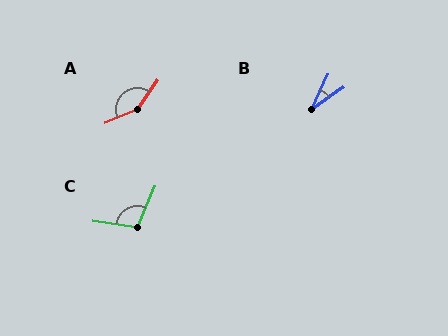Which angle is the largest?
A, at approximately 148 degrees.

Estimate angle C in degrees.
Approximately 104 degrees.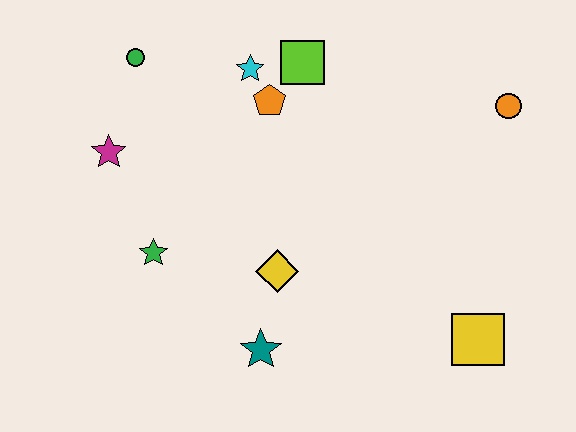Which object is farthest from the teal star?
The orange circle is farthest from the teal star.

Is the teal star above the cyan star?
No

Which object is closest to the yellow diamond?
The teal star is closest to the yellow diamond.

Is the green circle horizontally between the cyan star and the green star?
No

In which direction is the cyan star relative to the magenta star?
The cyan star is to the right of the magenta star.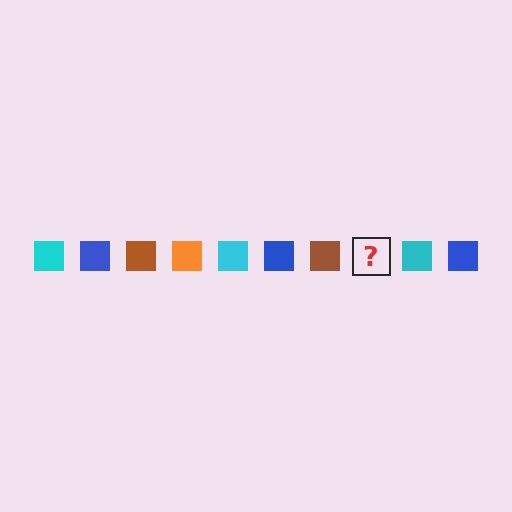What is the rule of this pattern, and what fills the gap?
The rule is that the pattern cycles through cyan, blue, brown, orange squares. The gap should be filled with an orange square.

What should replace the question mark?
The question mark should be replaced with an orange square.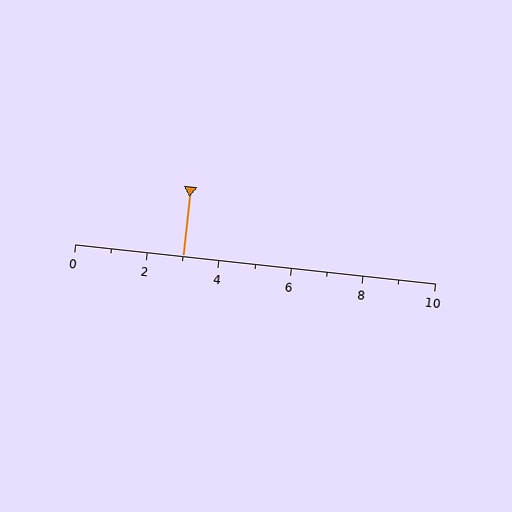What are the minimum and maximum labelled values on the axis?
The axis runs from 0 to 10.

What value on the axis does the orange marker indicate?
The marker indicates approximately 3.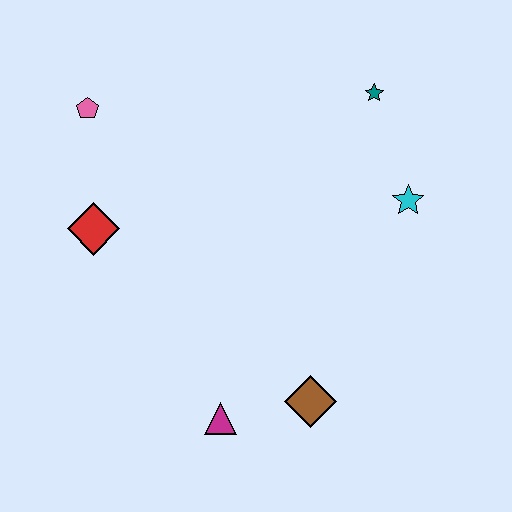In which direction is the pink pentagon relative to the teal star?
The pink pentagon is to the left of the teal star.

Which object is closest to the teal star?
The cyan star is closest to the teal star.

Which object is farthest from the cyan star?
The pink pentagon is farthest from the cyan star.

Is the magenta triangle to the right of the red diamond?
Yes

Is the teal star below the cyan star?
No